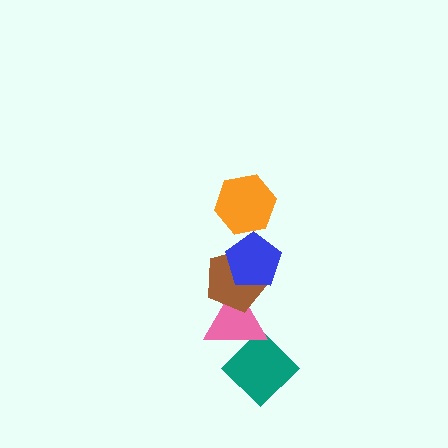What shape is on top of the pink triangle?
The brown pentagon is on top of the pink triangle.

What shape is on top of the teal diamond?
The pink triangle is on top of the teal diamond.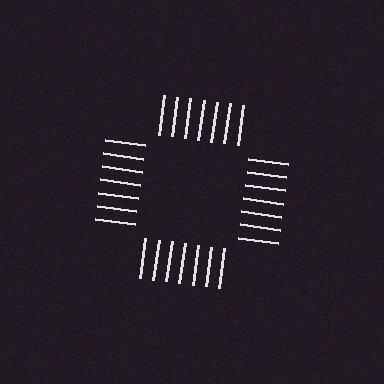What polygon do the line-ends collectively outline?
An illusory square — the line segments terminate on its edges but no continuous stroke is drawn.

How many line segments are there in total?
28 — 7 along each of the 4 edges.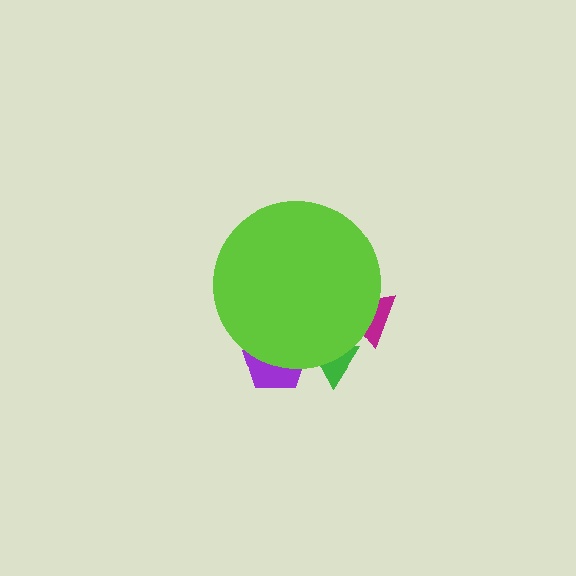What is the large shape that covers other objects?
A lime circle.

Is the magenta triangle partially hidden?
Yes, the magenta triangle is partially hidden behind the lime circle.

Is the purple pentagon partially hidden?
Yes, the purple pentagon is partially hidden behind the lime circle.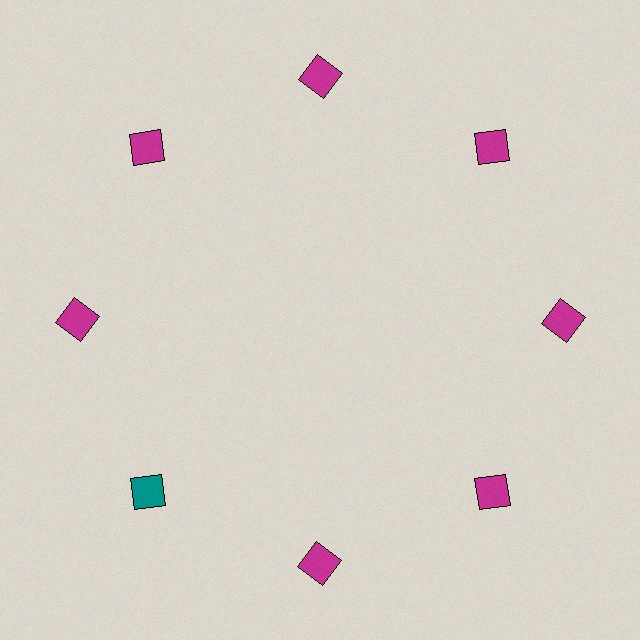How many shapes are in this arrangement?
There are 8 shapes arranged in a ring pattern.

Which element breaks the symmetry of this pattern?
The teal square at roughly the 8 o'clock position breaks the symmetry. All other shapes are magenta squares.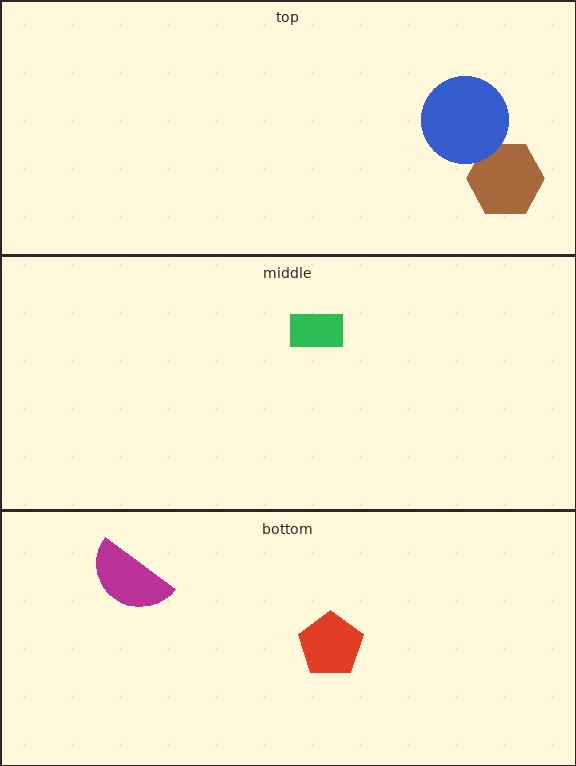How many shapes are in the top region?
2.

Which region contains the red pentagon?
The bottom region.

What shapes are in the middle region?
The green rectangle.